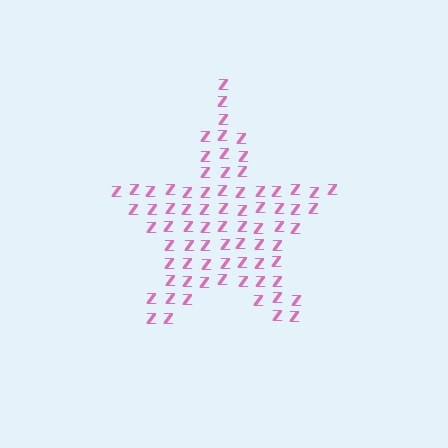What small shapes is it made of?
It is made of small letter Z's.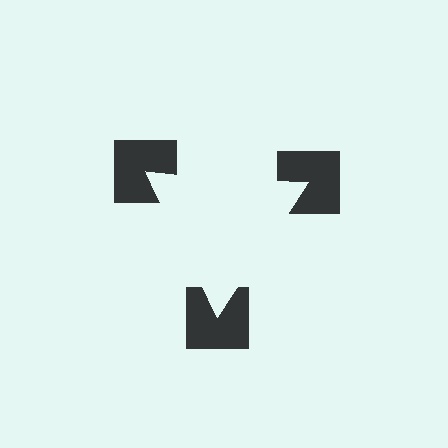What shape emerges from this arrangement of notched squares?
An illusory triangle — its edges are inferred from the aligned wedge cuts in the notched squares, not physically drawn.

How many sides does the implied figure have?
3 sides.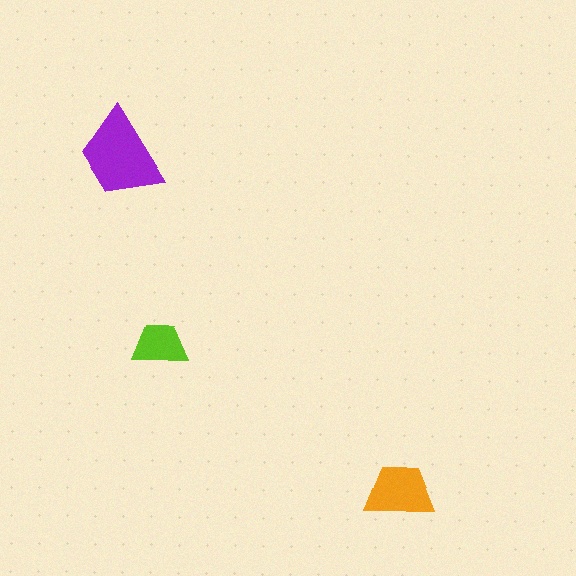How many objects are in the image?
There are 3 objects in the image.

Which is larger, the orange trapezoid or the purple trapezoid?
The purple one.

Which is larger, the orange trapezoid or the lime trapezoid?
The orange one.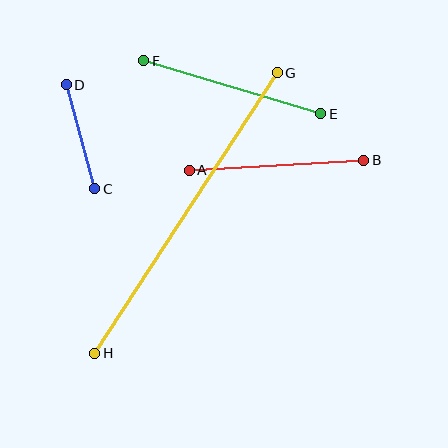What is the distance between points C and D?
The distance is approximately 108 pixels.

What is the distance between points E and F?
The distance is approximately 185 pixels.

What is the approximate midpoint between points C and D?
The midpoint is at approximately (80, 137) pixels.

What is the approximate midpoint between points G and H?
The midpoint is at approximately (186, 213) pixels.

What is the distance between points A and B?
The distance is approximately 175 pixels.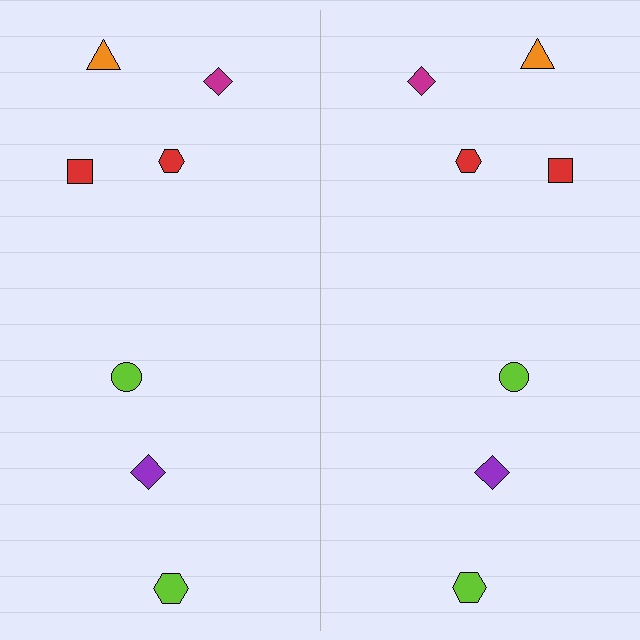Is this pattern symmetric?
Yes, this pattern has bilateral (reflection) symmetry.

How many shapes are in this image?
There are 14 shapes in this image.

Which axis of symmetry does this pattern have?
The pattern has a vertical axis of symmetry running through the center of the image.